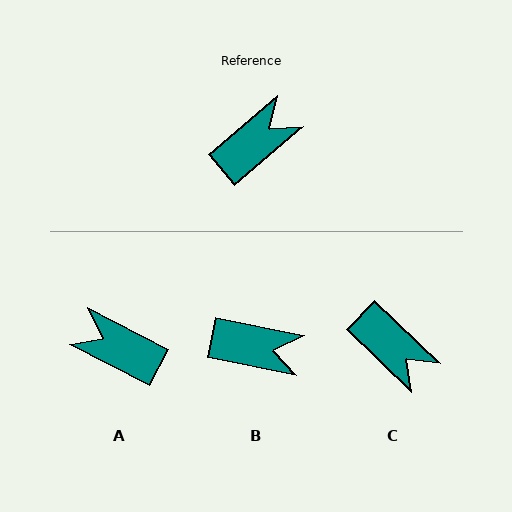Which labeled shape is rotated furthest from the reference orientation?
A, about 112 degrees away.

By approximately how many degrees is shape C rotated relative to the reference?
Approximately 85 degrees clockwise.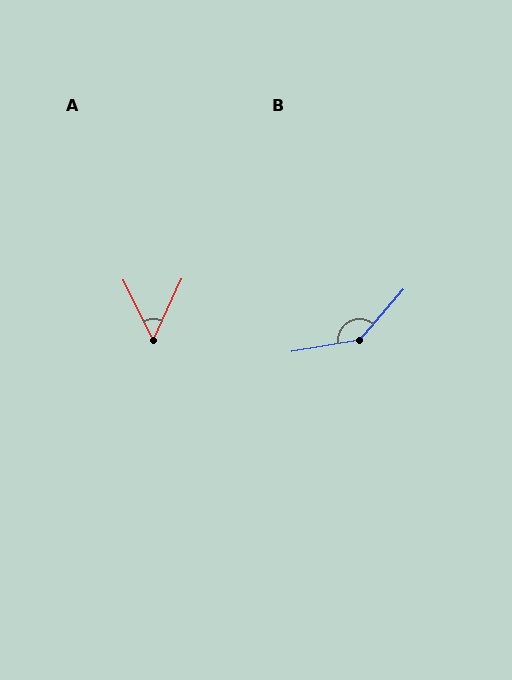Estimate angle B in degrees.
Approximately 141 degrees.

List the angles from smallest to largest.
A (51°), B (141°).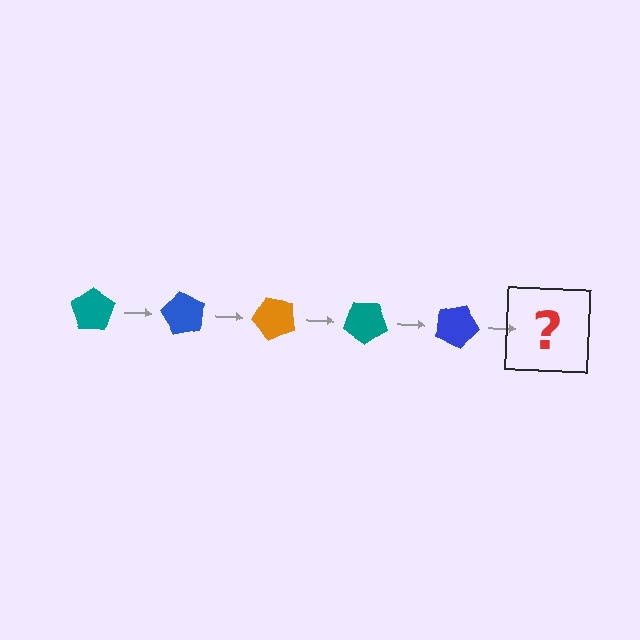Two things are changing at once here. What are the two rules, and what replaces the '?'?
The two rules are that it rotates 60 degrees each step and the color cycles through teal, blue, and orange. The '?' should be an orange pentagon, rotated 300 degrees from the start.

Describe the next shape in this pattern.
It should be an orange pentagon, rotated 300 degrees from the start.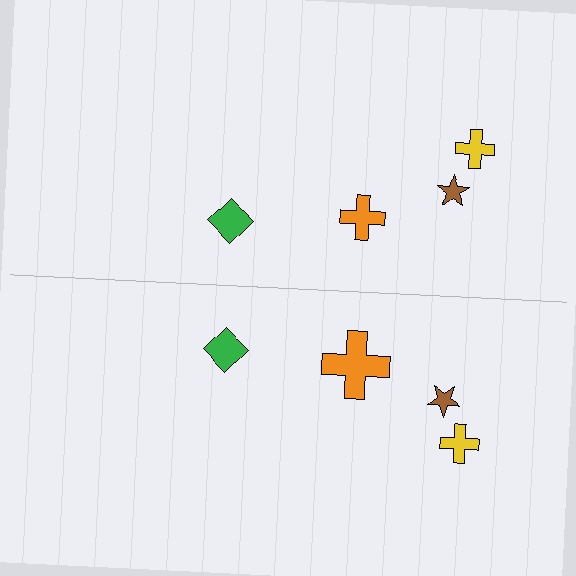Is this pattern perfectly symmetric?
No, the pattern is not perfectly symmetric. The orange cross on the bottom side has a different size than its mirror counterpart.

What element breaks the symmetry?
The orange cross on the bottom side has a different size than its mirror counterpart.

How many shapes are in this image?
There are 8 shapes in this image.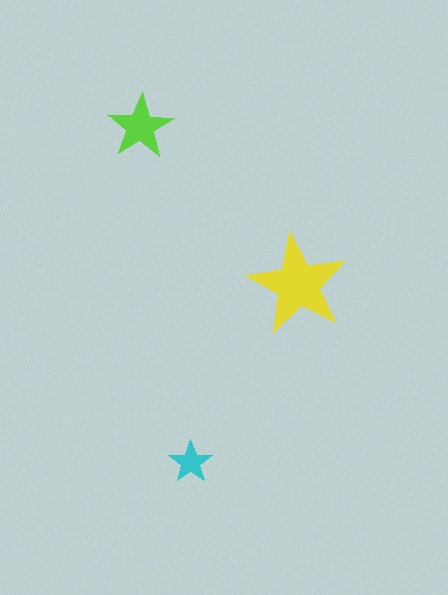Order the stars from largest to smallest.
the yellow one, the lime one, the cyan one.